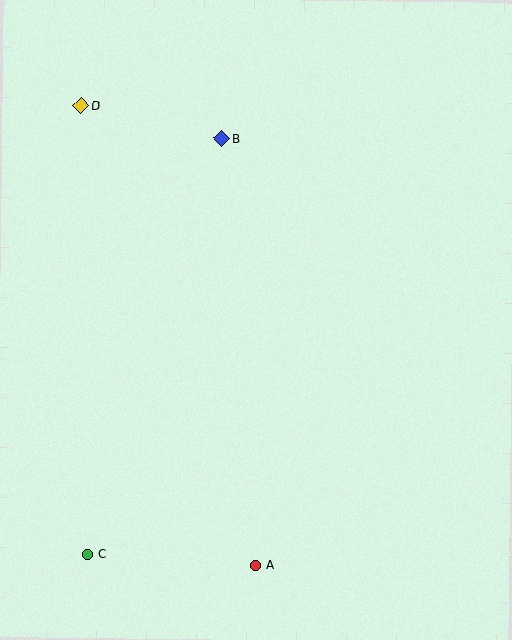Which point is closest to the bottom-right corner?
Point A is closest to the bottom-right corner.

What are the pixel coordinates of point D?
Point D is at (81, 106).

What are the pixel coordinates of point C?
Point C is at (88, 554).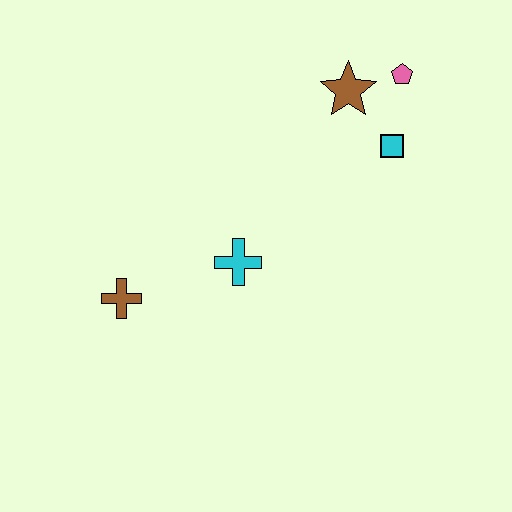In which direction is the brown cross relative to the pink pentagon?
The brown cross is to the left of the pink pentagon.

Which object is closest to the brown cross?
The cyan cross is closest to the brown cross.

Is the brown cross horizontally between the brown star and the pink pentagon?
No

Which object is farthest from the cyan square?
The brown cross is farthest from the cyan square.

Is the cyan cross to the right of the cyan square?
No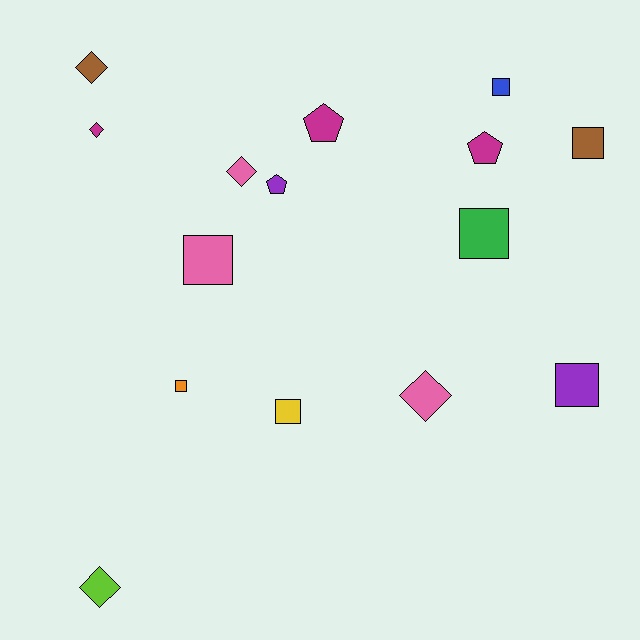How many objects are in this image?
There are 15 objects.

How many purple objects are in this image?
There are 2 purple objects.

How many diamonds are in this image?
There are 5 diamonds.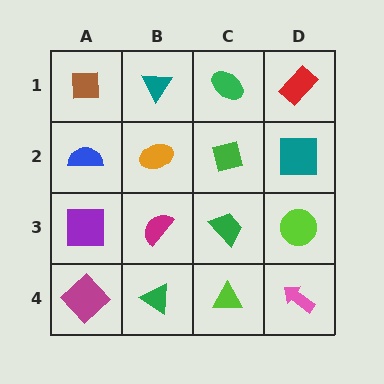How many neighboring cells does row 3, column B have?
4.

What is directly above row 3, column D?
A teal square.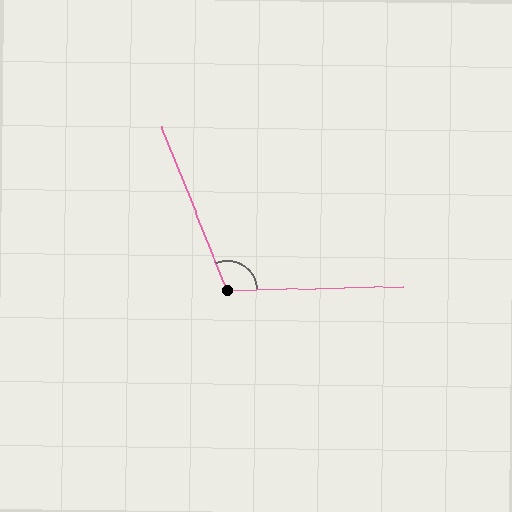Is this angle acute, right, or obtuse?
It is obtuse.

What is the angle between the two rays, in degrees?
Approximately 110 degrees.